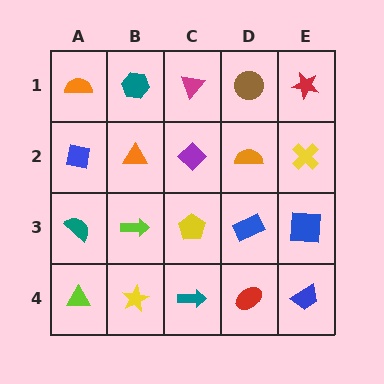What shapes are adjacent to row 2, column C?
A magenta triangle (row 1, column C), a yellow pentagon (row 3, column C), an orange triangle (row 2, column B), an orange semicircle (row 2, column D).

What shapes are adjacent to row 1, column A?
A blue square (row 2, column A), a teal hexagon (row 1, column B).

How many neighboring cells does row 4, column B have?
3.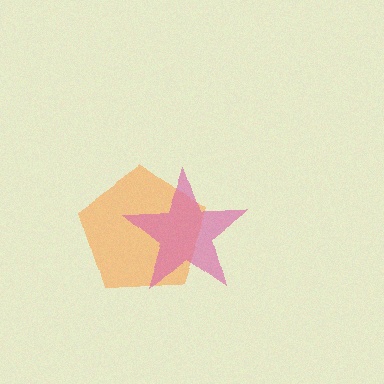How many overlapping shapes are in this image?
There are 2 overlapping shapes in the image.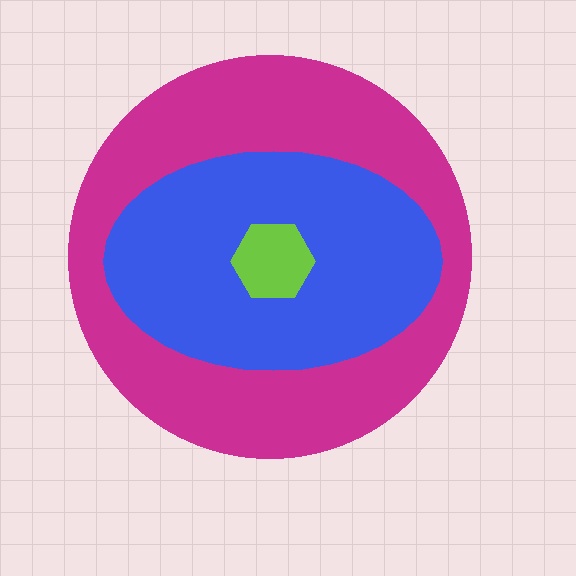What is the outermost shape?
The magenta circle.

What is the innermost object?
The lime hexagon.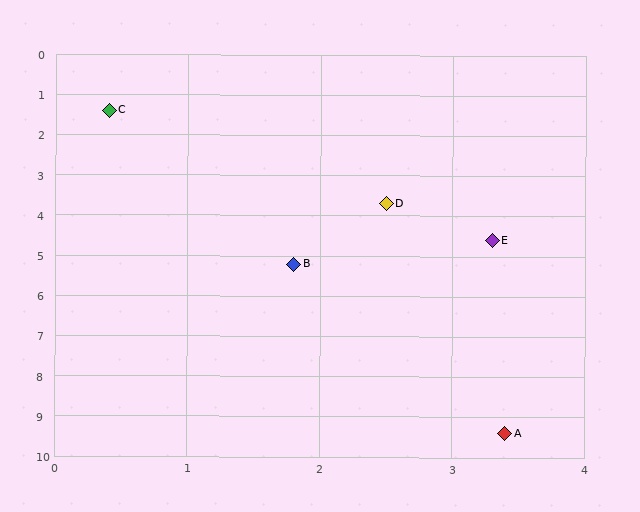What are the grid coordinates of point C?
Point C is at approximately (0.4, 1.4).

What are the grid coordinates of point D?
Point D is at approximately (2.5, 3.7).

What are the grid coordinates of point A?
Point A is at approximately (3.4, 9.4).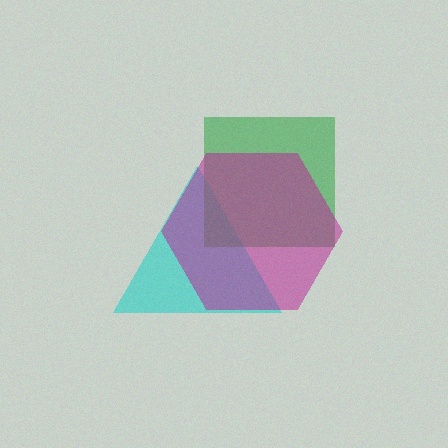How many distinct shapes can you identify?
There are 3 distinct shapes: a cyan triangle, a green square, a magenta hexagon.